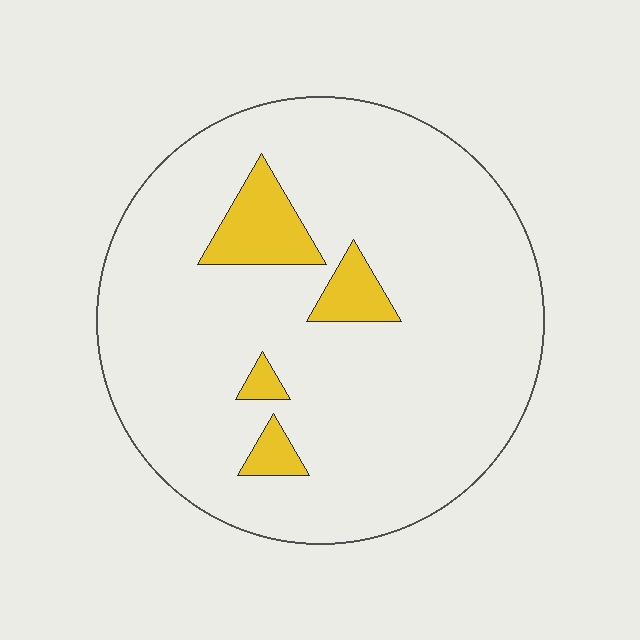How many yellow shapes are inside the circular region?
4.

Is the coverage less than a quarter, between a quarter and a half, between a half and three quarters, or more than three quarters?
Less than a quarter.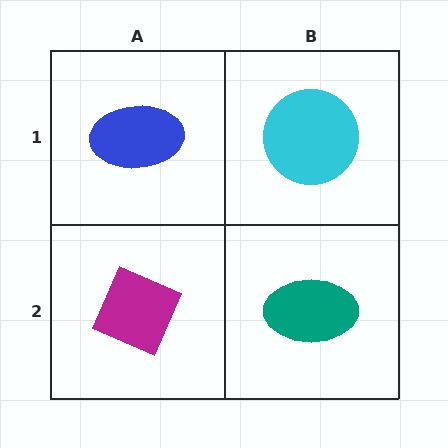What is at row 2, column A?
A magenta diamond.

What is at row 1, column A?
A blue ellipse.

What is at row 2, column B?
A teal ellipse.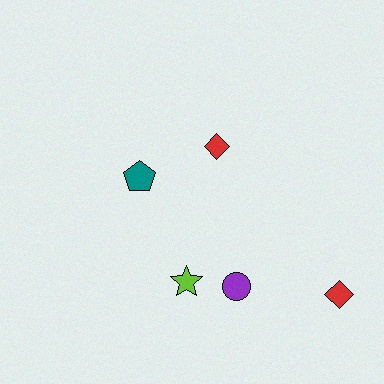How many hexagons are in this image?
There are no hexagons.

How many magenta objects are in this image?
There are no magenta objects.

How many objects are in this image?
There are 5 objects.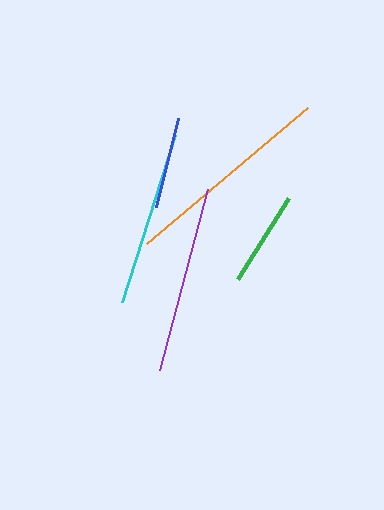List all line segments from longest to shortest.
From longest to shortest: orange, purple, cyan, green, blue.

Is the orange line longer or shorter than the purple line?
The orange line is longer than the purple line.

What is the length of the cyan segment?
The cyan segment is approximately 176 pixels long.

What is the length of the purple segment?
The purple segment is approximately 188 pixels long.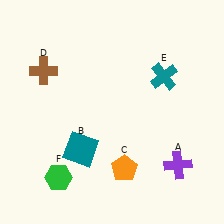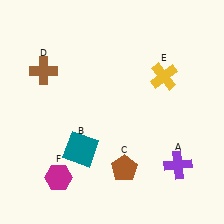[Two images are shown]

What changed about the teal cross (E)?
In Image 1, E is teal. In Image 2, it changed to yellow.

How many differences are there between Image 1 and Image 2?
There are 3 differences between the two images.